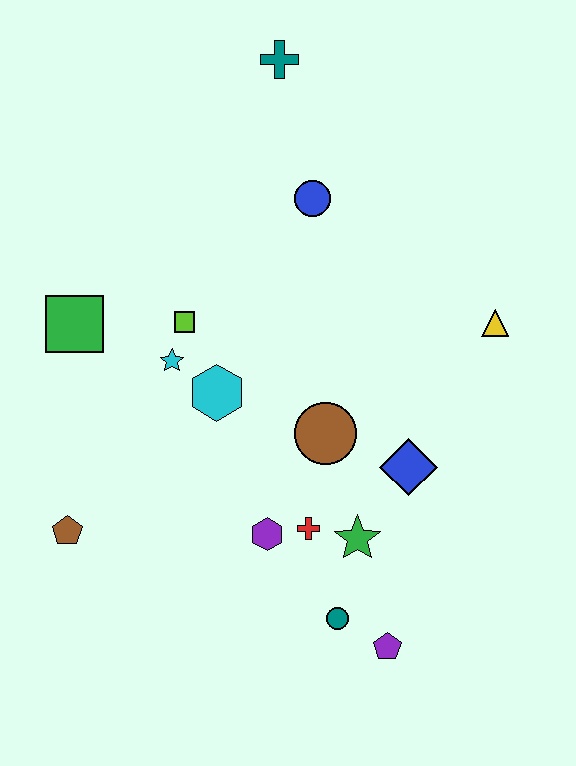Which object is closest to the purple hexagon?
The red cross is closest to the purple hexagon.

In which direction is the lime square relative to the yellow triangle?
The lime square is to the left of the yellow triangle.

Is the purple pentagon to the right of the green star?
Yes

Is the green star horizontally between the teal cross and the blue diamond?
Yes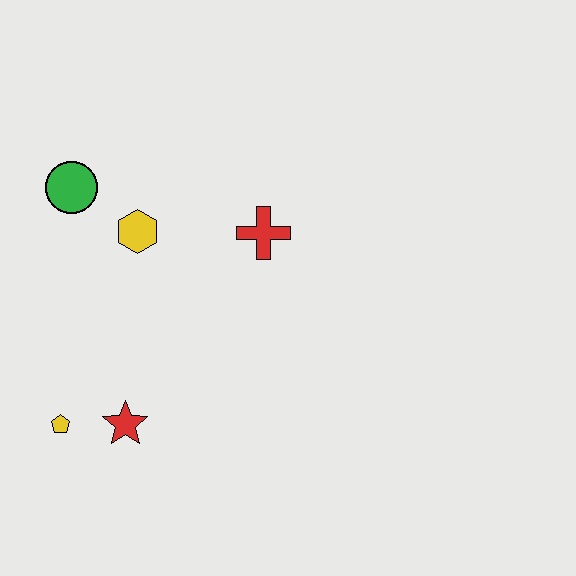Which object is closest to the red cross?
The yellow hexagon is closest to the red cross.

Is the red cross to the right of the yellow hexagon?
Yes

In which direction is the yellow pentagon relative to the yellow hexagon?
The yellow pentagon is below the yellow hexagon.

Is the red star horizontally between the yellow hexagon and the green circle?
Yes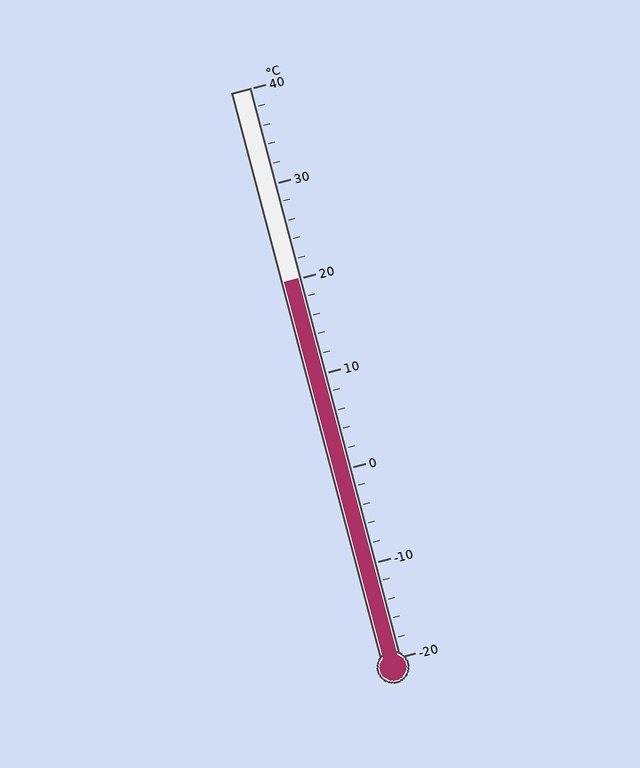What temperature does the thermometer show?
The thermometer shows approximately 20°C.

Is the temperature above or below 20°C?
The temperature is at 20°C.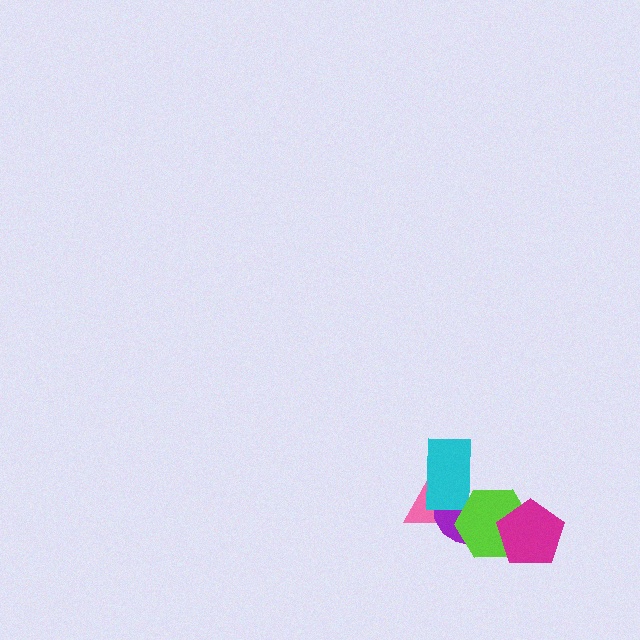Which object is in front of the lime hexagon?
The magenta pentagon is in front of the lime hexagon.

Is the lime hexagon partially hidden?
Yes, it is partially covered by another shape.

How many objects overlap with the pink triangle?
3 objects overlap with the pink triangle.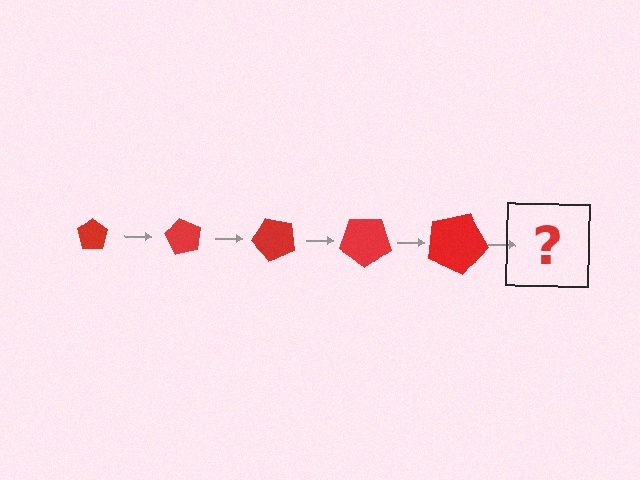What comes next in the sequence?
The next element should be a pentagon, larger than the previous one and rotated 300 degrees from the start.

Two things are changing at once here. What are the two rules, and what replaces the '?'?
The two rules are that the pentagon grows larger each step and it rotates 60 degrees each step. The '?' should be a pentagon, larger than the previous one and rotated 300 degrees from the start.